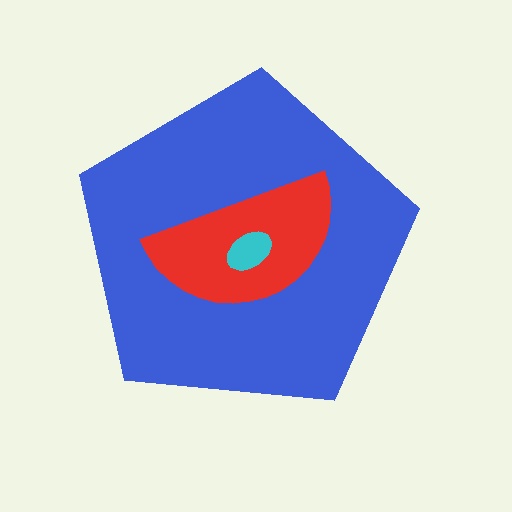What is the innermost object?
The cyan ellipse.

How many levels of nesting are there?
3.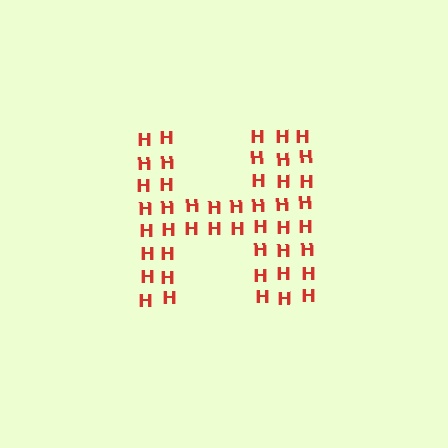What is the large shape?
The large shape is the letter H.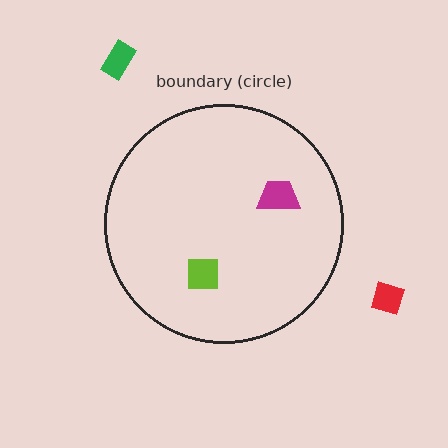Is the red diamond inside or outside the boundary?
Outside.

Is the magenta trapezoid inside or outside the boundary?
Inside.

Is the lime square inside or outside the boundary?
Inside.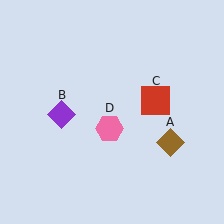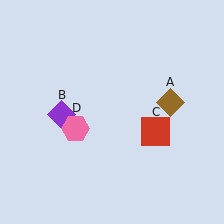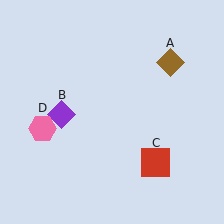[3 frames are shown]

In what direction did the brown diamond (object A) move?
The brown diamond (object A) moved up.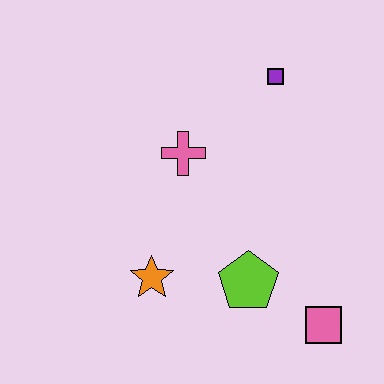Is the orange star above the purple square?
No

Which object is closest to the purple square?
The pink cross is closest to the purple square.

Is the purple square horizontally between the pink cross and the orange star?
No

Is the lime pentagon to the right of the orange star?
Yes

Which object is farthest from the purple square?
The pink square is farthest from the purple square.